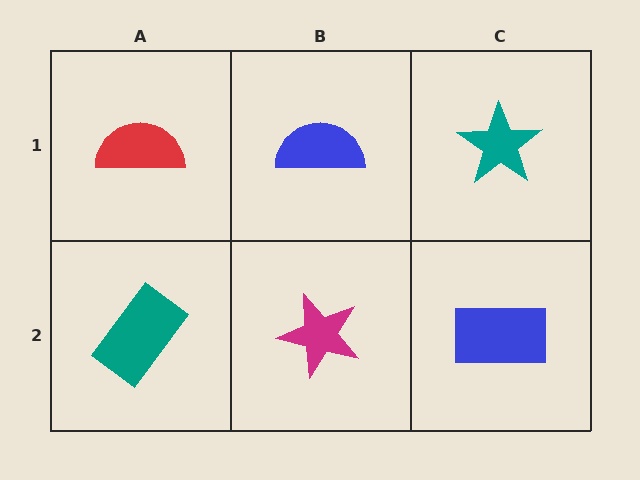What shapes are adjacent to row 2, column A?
A red semicircle (row 1, column A), a magenta star (row 2, column B).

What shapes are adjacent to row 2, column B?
A blue semicircle (row 1, column B), a teal rectangle (row 2, column A), a blue rectangle (row 2, column C).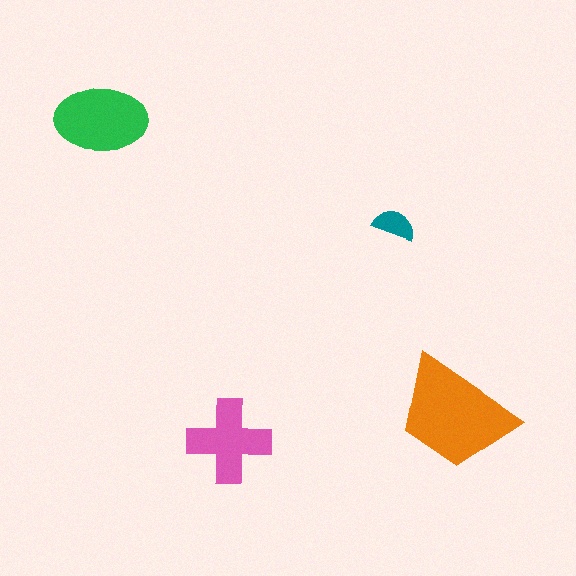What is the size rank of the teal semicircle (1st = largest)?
4th.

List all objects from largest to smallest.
The orange trapezoid, the green ellipse, the pink cross, the teal semicircle.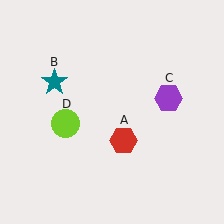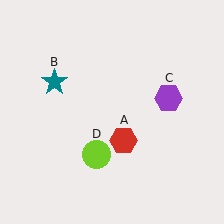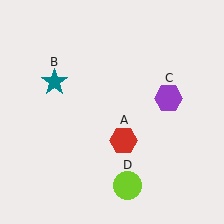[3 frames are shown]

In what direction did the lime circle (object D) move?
The lime circle (object D) moved down and to the right.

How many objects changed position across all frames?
1 object changed position: lime circle (object D).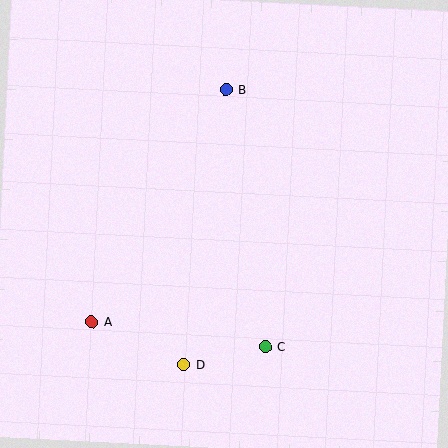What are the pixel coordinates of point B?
Point B is at (226, 89).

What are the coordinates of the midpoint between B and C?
The midpoint between B and C is at (246, 218).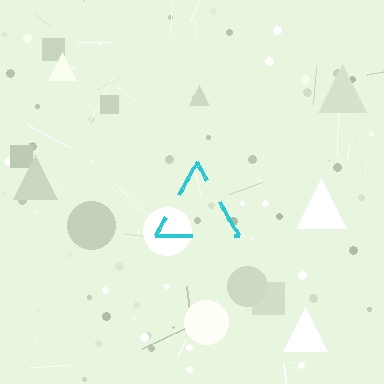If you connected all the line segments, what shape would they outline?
They would outline a triangle.